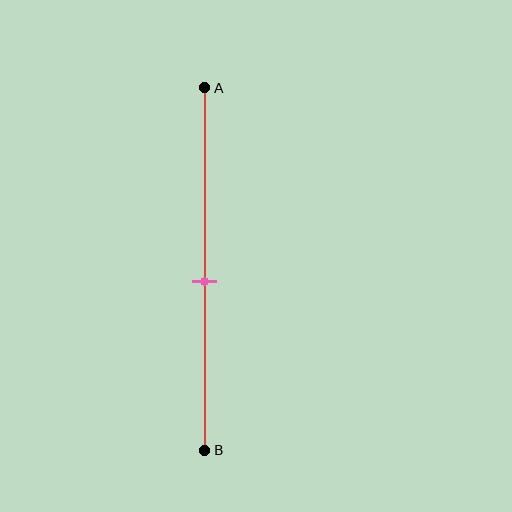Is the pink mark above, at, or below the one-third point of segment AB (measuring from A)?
The pink mark is below the one-third point of segment AB.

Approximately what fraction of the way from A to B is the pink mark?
The pink mark is approximately 55% of the way from A to B.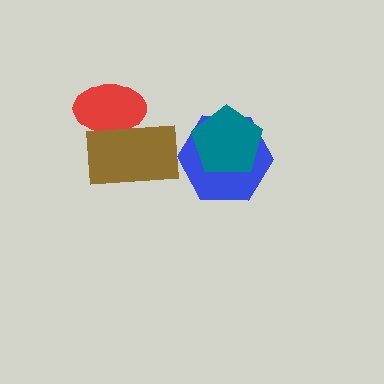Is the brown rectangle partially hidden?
No, no other shape covers it.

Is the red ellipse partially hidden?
Yes, it is partially covered by another shape.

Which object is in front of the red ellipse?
The brown rectangle is in front of the red ellipse.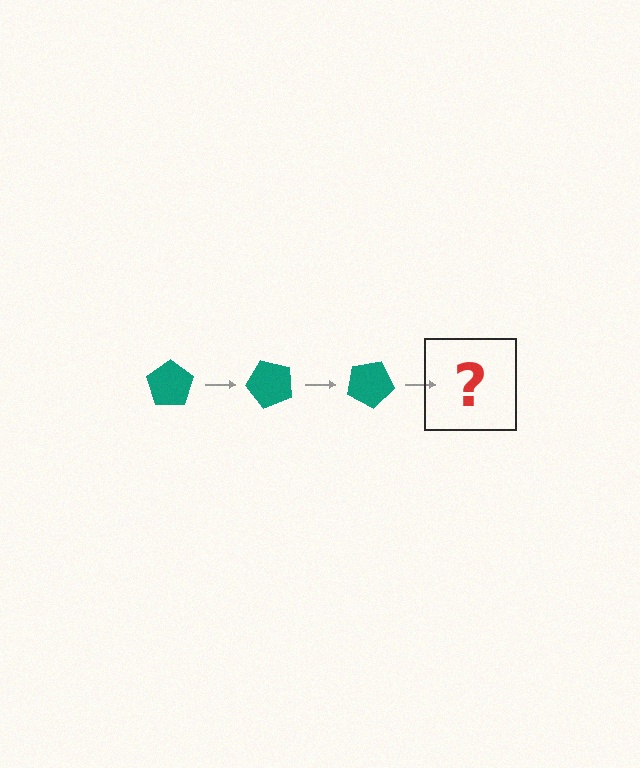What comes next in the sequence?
The next element should be a teal pentagon rotated 150 degrees.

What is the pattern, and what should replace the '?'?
The pattern is that the pentagon rotates 50 degrees each step. The '?' should be a teal pentagon rotated 150 degrees.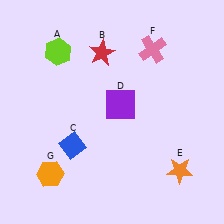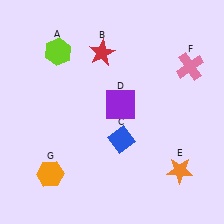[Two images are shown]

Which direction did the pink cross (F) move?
The pink cross (F) moved right.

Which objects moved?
The objects that moved are: the blue diamond (C), the pink cross (F).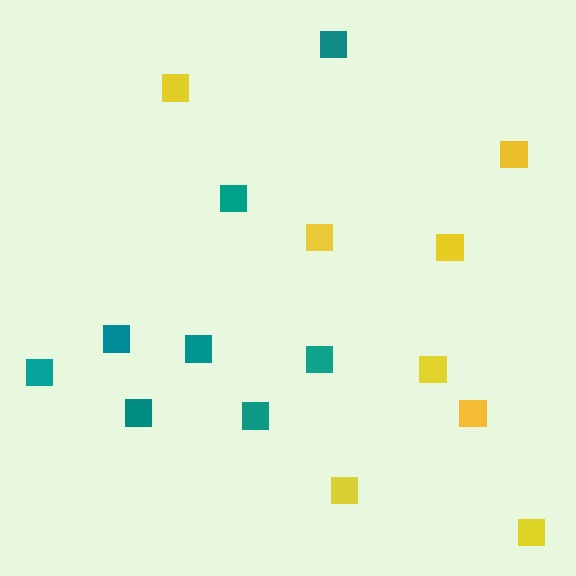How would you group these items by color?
There are 2 groups: one group of yellow squares (8) and one group of teal squares (8).